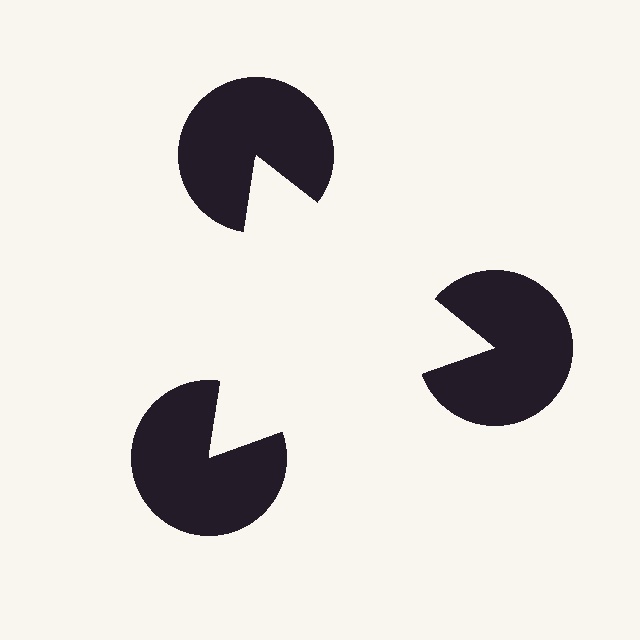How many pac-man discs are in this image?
There are 3 — one at each vertex of the illusory triangle.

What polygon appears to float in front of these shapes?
An illusory triangle — its edges are inferred from the aligned wedge cuts in the pac-man discs, not physically drawn.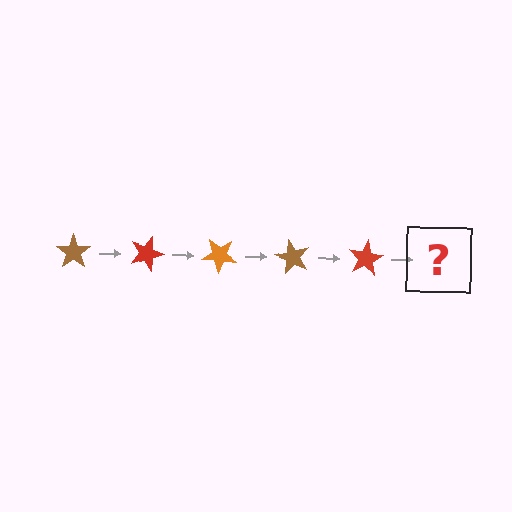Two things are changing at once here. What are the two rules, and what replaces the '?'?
The two rules are that it rotates 20 degrees each step and the color cycles through brown, red, and orange. The '?' should be an orange star, rotated 100 degrees from the start.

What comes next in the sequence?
The next element should be an orange star, rotated 100 degrees from the start.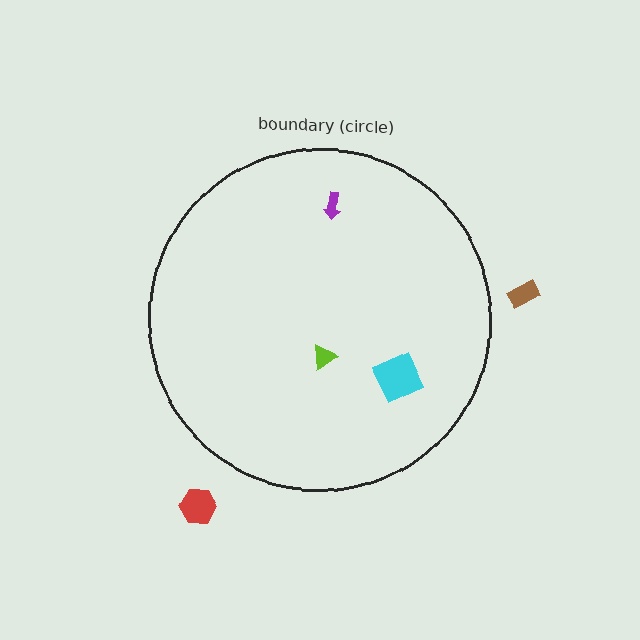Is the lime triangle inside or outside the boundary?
Inside.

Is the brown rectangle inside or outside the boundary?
Outside.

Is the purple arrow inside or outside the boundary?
Inside.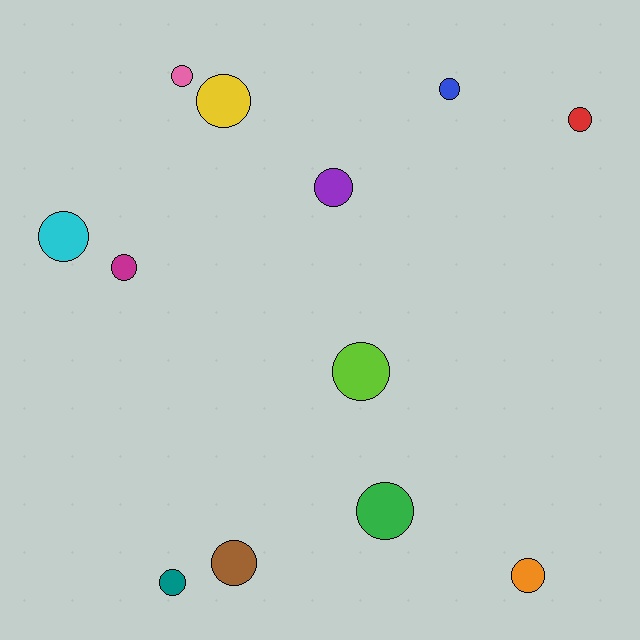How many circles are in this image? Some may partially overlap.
There are 12 circles.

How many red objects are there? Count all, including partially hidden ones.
There is 1 red object.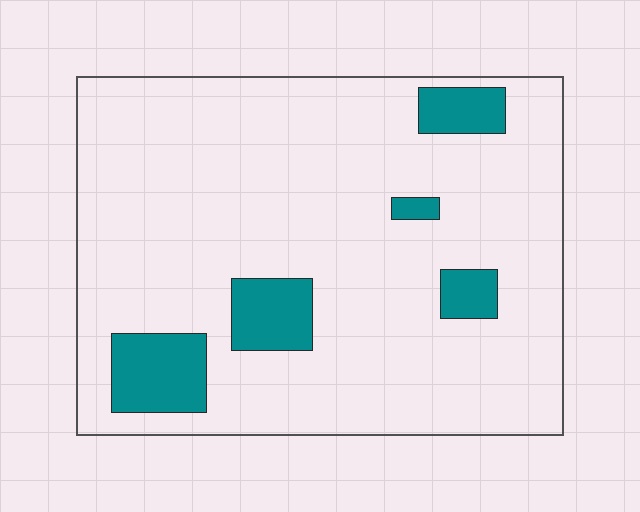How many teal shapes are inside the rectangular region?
5.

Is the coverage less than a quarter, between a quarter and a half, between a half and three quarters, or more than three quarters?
Less than a quarter.